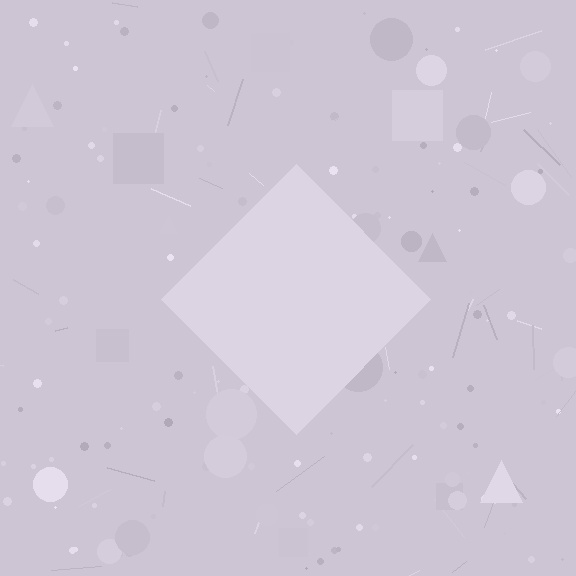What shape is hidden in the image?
A diamond is hidden in the image.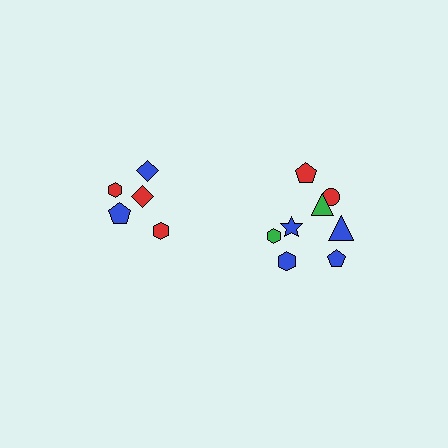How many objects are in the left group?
There are 5 objects.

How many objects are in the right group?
There are 8 objects.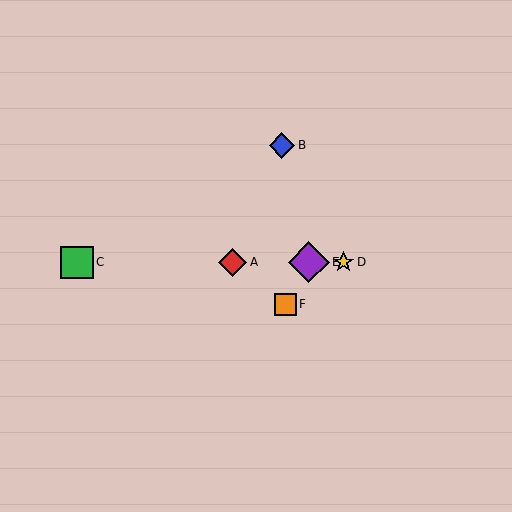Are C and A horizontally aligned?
Yes, both are at y≈262.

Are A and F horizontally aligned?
No, A is at y≈262 and F is at y≈304.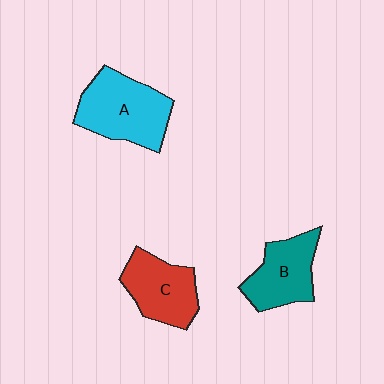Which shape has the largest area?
Shape A (cyan).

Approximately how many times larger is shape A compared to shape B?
Approximately 1.3 times.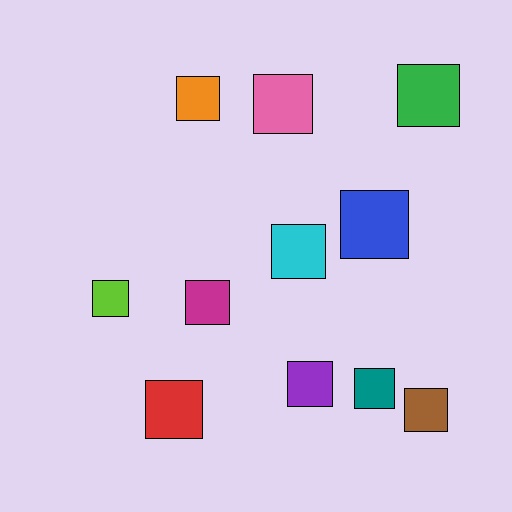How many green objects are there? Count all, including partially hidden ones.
There is 1 green object.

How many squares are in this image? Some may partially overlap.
There are 11 squares.